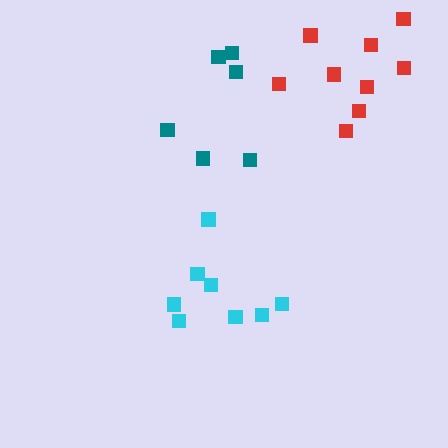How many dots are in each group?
Group 1: 8 dots, Group 2: 6 dots, Group 3: 9 dots (23 total).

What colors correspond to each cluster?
The clusters are colored: cyan, teal, red.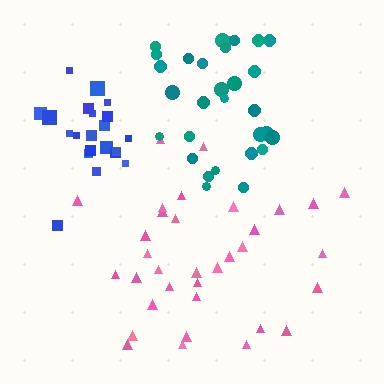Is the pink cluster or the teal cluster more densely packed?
Teal.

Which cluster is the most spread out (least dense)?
Pink.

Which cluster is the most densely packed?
Blue.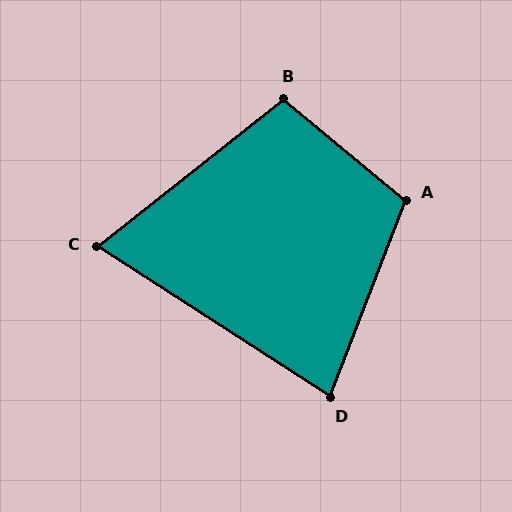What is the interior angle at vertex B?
Approximately 102 degrees (obtuse).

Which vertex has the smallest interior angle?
C, at approximately 71 degrees.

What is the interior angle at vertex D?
Approximately 78 degrees (acute).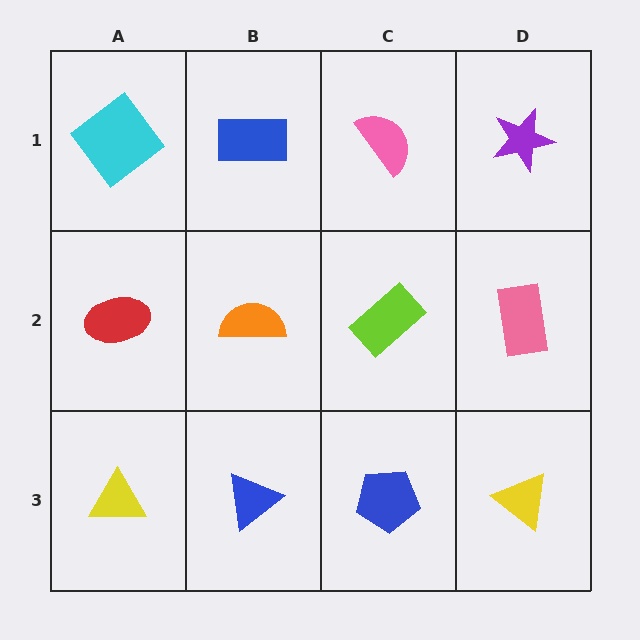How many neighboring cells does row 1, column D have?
2.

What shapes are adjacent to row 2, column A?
A cyan diamond (row 1, column A), a yellow triangle (row 3, column A), an orange semicircle (row 2, column B).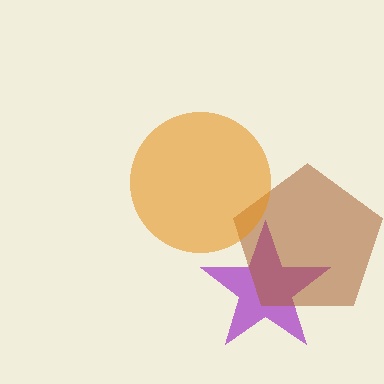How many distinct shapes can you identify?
There are 3 distinct shapes: a purple star, a brown pentagon, an orange circle.